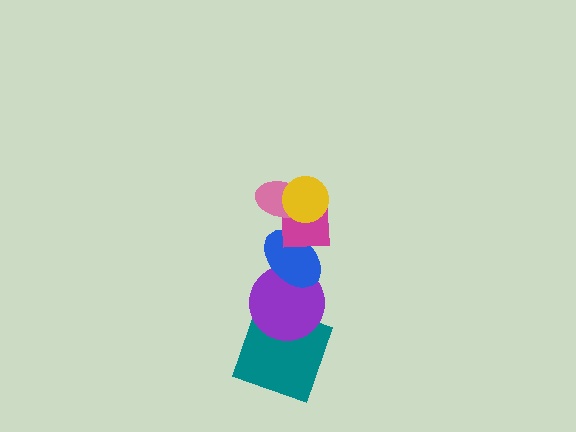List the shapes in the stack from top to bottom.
From top to bottom: the yellow circle, the pink ellipse, the magenta square, the blue ellipse, the purple circle, the teal square.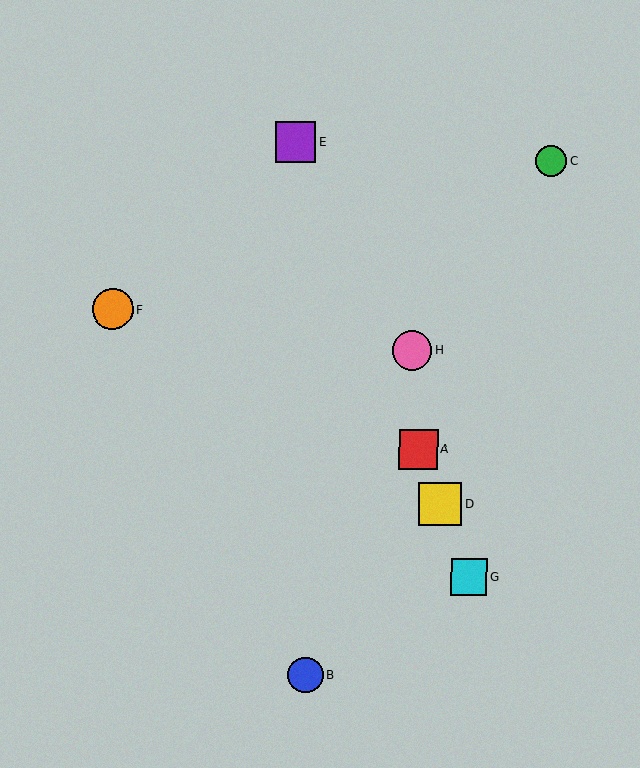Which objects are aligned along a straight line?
Objects A, D, E, G are aligned along a straight line.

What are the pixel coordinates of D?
Object D is at (440, 504).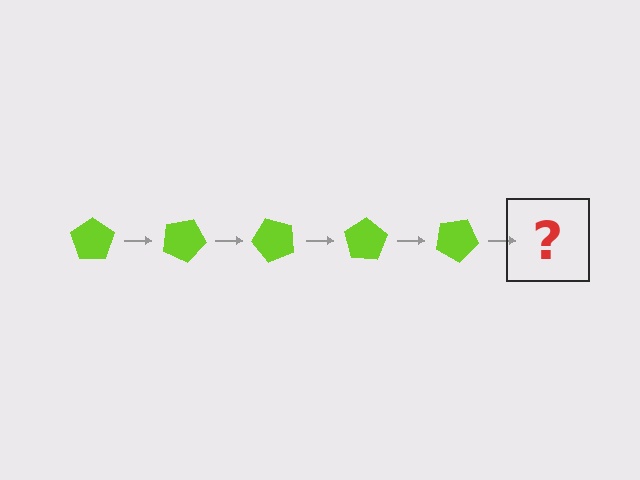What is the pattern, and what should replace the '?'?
The pattern is that the pentagon rotates 25 degrees each step. The '?' should be a lime pentagon rotated 125 degrees.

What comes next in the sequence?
The next element should be a lime pentagon rotated 125 degrees.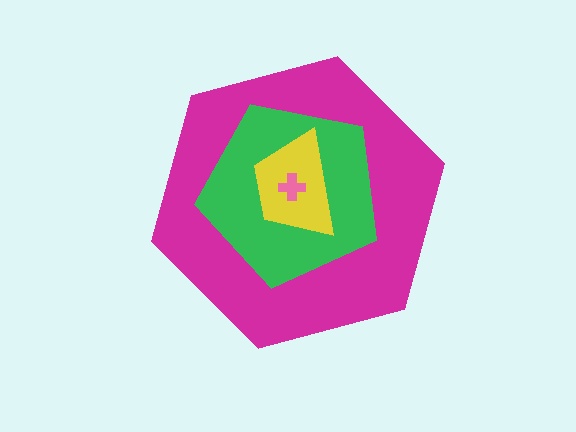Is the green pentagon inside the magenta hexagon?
Yes.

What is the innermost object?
The pink cross.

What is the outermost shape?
The magenta hexagon.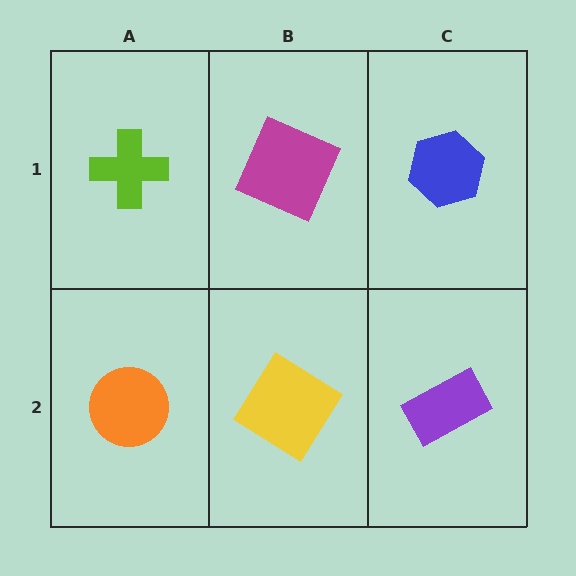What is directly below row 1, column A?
An orange circle.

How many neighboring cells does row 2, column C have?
2.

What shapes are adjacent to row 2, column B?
A magenta square (row 1, column B), an orange circle (row 2, column A), a purple rectangle (row 2, column C).